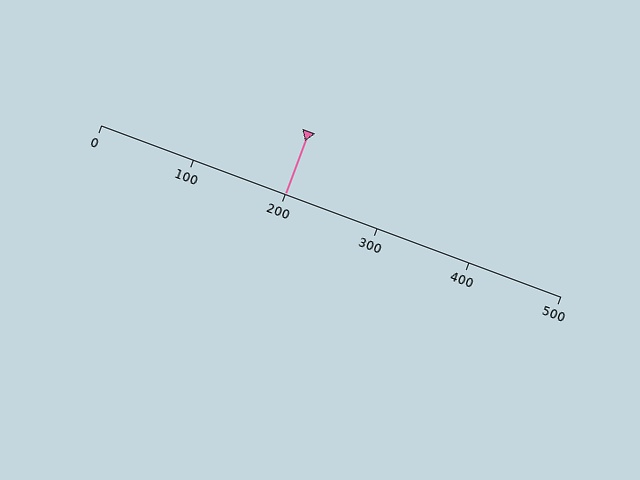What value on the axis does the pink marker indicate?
The marker indicates approximately 200.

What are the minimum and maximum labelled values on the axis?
The axis runs from 0 to 500.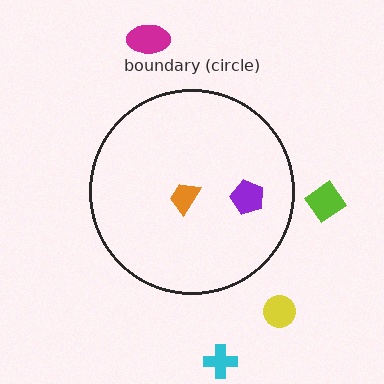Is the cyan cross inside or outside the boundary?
Outside.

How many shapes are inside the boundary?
2 inside, 4 outside.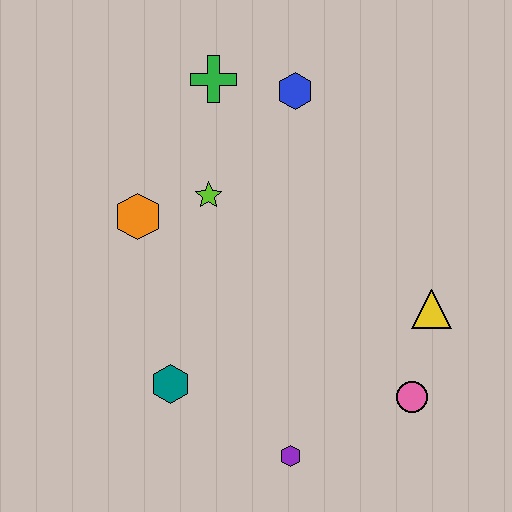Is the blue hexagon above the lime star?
Yes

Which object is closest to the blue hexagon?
The green cross is closest to the blue hexagon.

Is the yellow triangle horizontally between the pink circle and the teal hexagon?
No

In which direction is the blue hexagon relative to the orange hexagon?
The blue hexagon is to the right of the orange hexagon.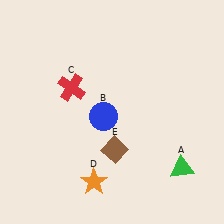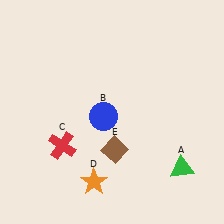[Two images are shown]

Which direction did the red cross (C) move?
The red cross (C) moved down.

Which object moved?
The red cross (C) moved down.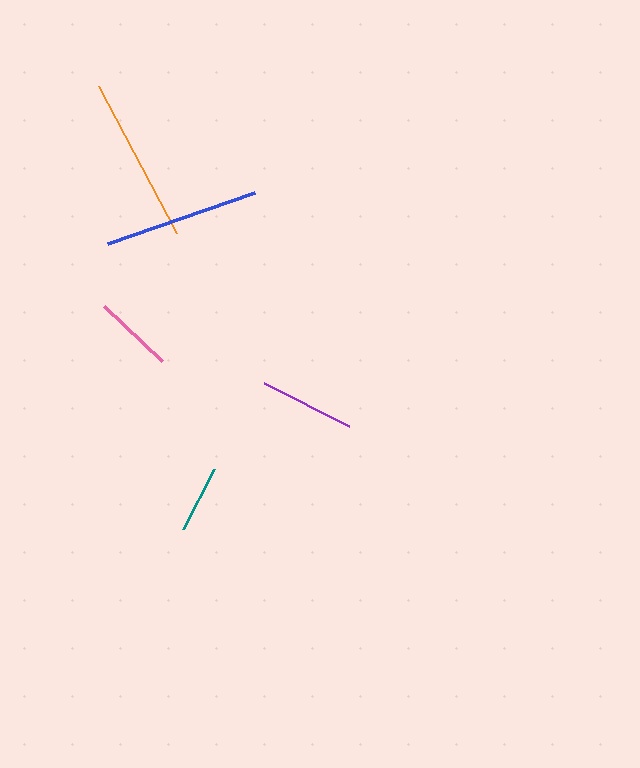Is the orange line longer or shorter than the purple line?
The orange line is longer than the purple line.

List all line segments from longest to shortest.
From longest to shortest: orange, blue, purple, pink, teal.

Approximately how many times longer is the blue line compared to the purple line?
The blue line is approximately 1.6 times the length of the purple line.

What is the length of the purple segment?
The purple segment is approximately 95 pixels long.